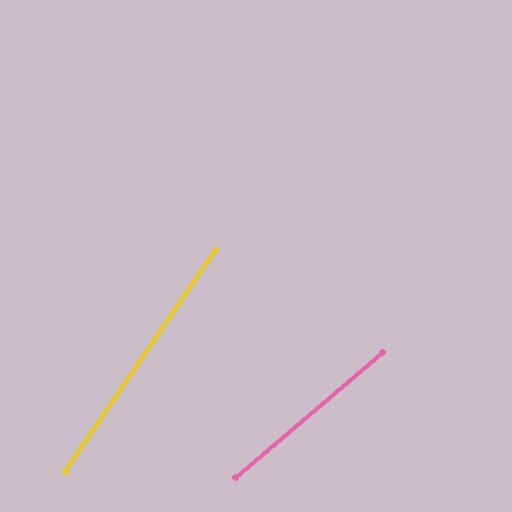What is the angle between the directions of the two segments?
Approximately 16 degrees.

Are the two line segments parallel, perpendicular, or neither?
Neither parallel nor perpendicular — they differ by about 16°.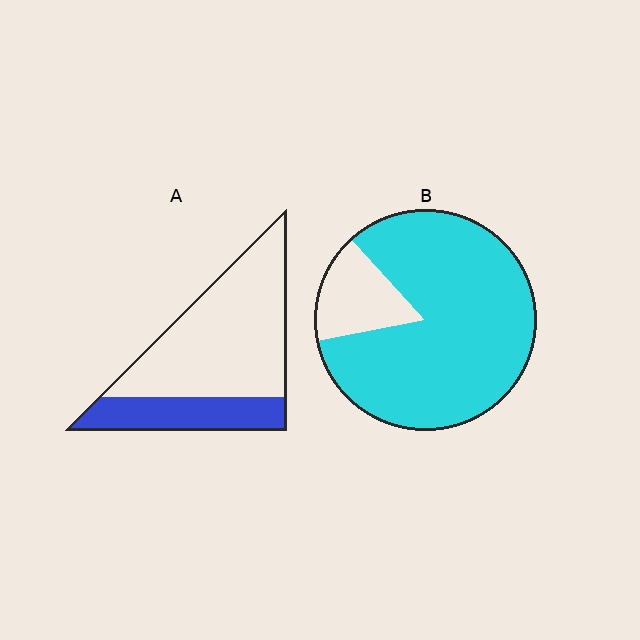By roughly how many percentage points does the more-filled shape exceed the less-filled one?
By roughly 55 percentage points (B over A).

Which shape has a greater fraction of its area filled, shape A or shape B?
Shape B.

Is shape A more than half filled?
No.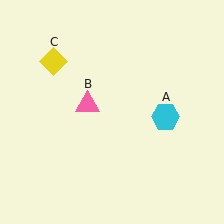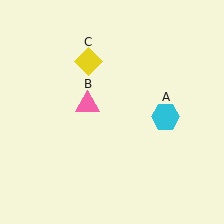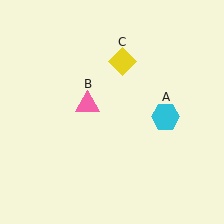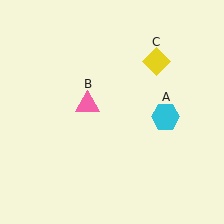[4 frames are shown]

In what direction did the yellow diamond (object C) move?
The yellow diamond (object C) moved right.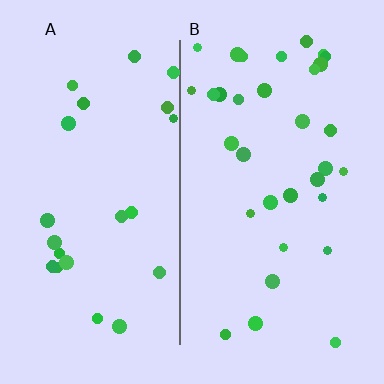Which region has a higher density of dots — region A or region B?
B (the right).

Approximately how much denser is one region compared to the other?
Approximately 1.4× — region B over region A.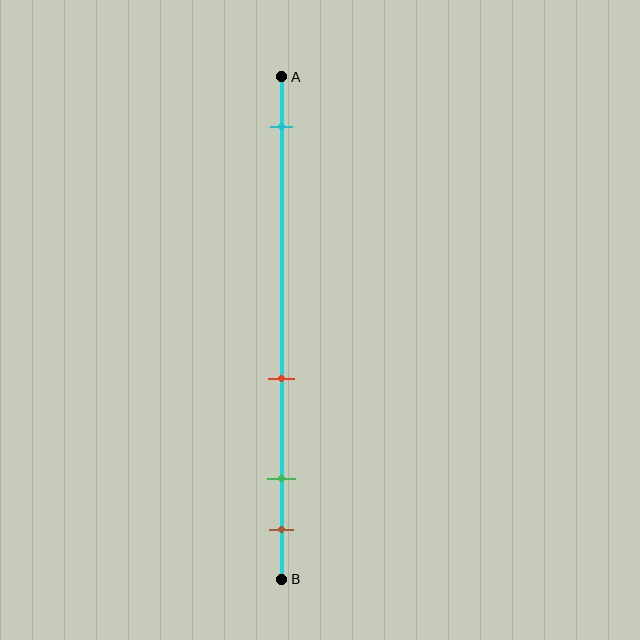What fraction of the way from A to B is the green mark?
The green mark is approximately 80% (0.8) of the way from A to B.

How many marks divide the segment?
There are 4 marks dividing the segment.